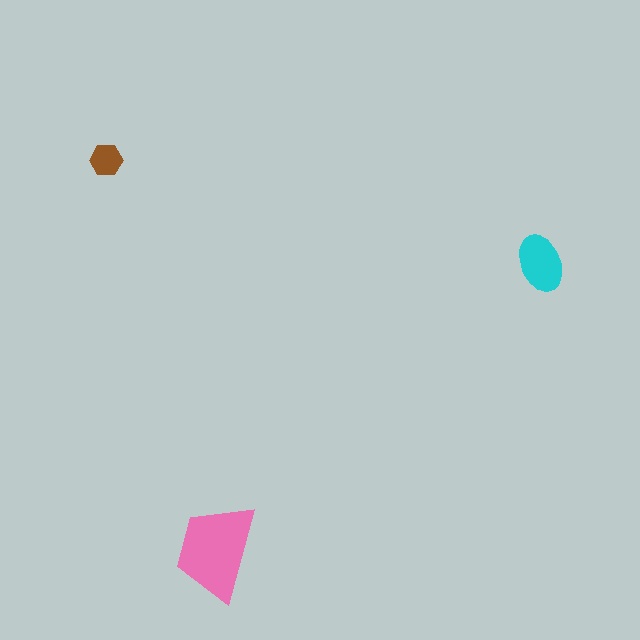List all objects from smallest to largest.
The brown hexagon, the cyan ellipse, the pink trapezoid.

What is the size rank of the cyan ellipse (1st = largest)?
2nd.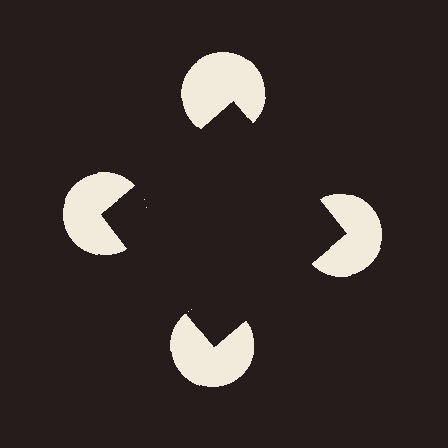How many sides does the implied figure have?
4 sides.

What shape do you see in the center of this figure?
An illusory square — its edges are inferred from the aligned wedge cuts in the pac-man discs, not physically drawn.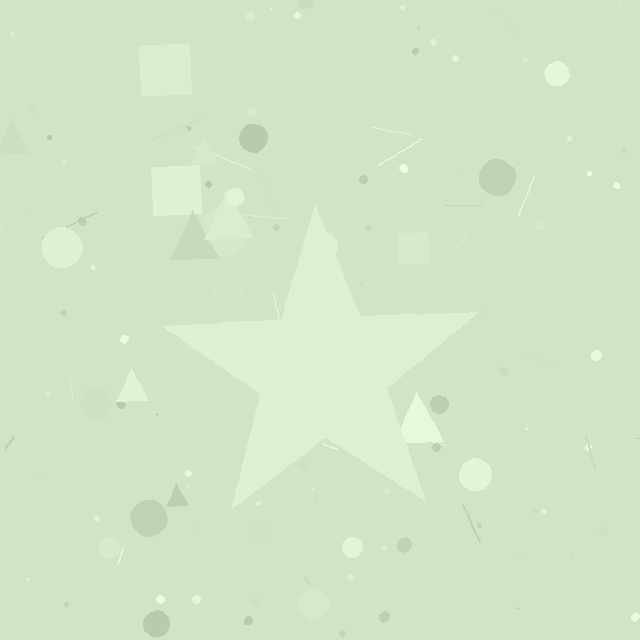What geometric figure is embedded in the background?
A star is embedded in the background.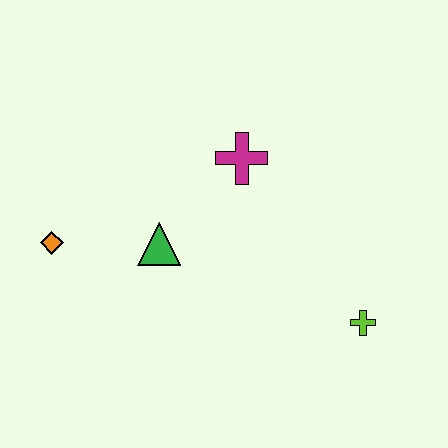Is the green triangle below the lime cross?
No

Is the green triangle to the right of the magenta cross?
No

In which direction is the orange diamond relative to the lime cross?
The orange diamond is to the left of the lime cross.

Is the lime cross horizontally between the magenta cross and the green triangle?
No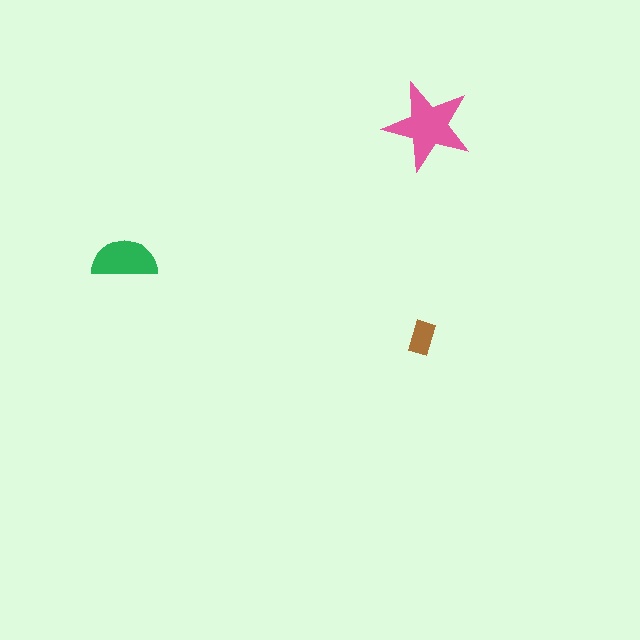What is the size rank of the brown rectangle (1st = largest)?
3rd.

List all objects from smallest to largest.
The brown rectangle, the green semicircle, the pink star.